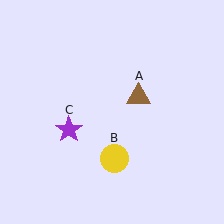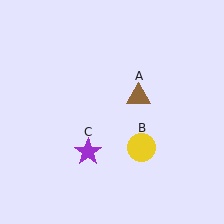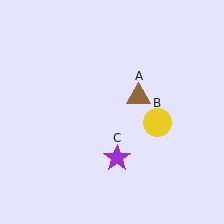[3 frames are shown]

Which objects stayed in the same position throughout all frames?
Brown triangle (object A) remained stationary.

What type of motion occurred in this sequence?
The yellow circle (object B), purple star (object C) rotated counterclockwise around the center of the scene.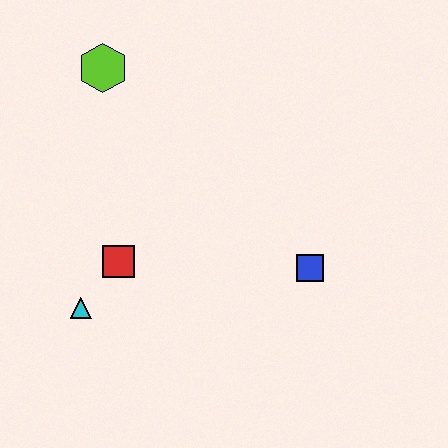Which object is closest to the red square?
The cyan triangle is closest to the red square.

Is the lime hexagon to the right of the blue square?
No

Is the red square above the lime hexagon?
No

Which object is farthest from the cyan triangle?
The lime hexagon is farthest from the cyan triangle.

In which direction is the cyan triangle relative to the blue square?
The cyan triangle is to the left of the blue square.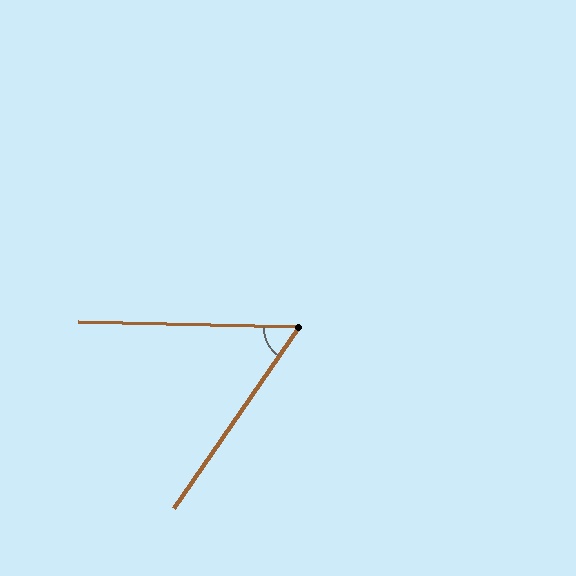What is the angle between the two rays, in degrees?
Approximately 57 degrees.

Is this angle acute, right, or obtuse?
It is acute.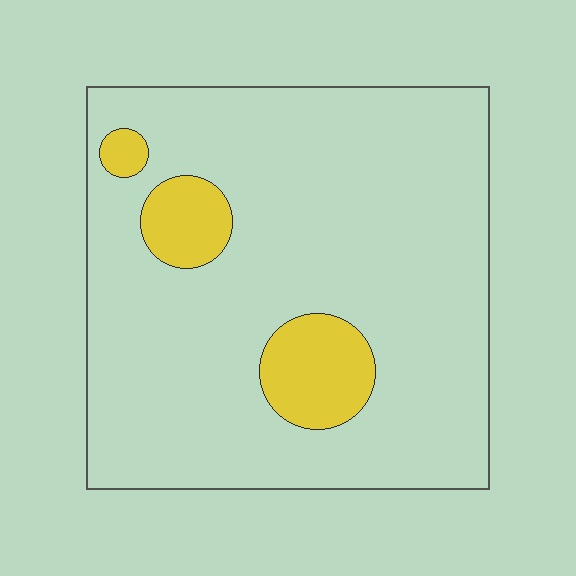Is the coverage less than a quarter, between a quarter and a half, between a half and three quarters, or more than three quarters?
Less than a quarter.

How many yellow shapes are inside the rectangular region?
3.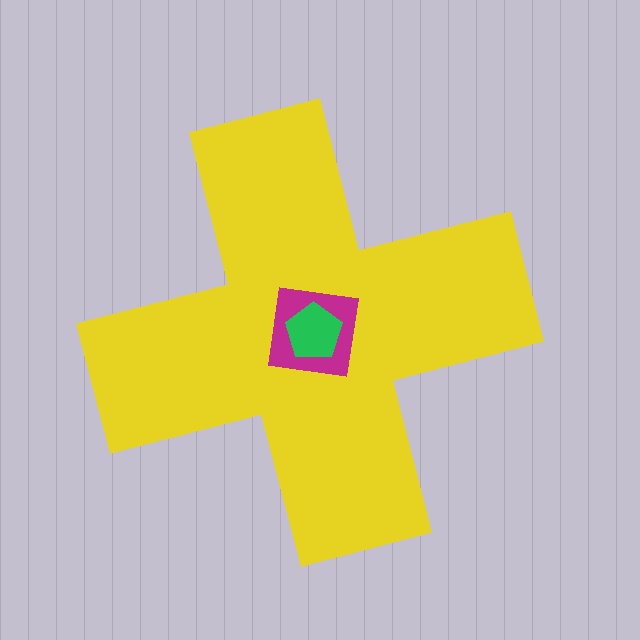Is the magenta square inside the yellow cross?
Yes.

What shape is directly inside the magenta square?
The green pentagon.